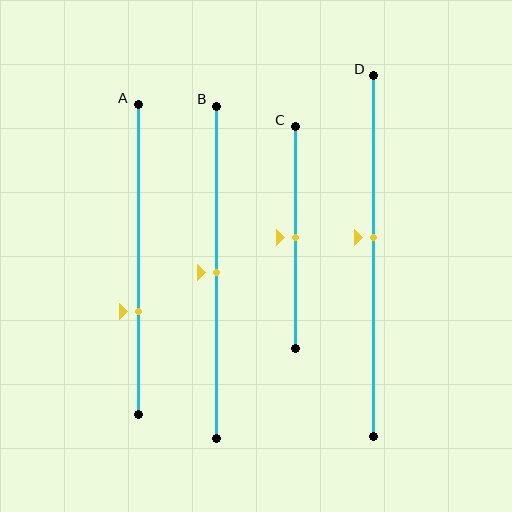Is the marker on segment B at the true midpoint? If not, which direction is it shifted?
Yes, the marker on segment B is at the true midpoint.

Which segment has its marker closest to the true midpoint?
Segment B has its marker closest to the true midpoint.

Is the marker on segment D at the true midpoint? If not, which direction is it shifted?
No, the marker on segment D is shifted upward by about 5% of the segment length.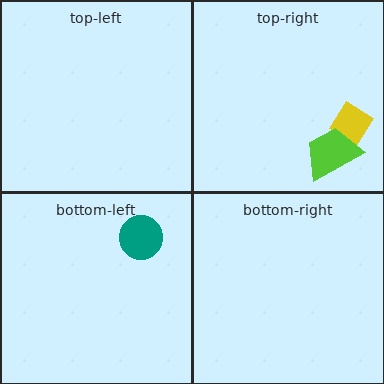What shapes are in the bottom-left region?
The teal circle.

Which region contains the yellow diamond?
The top-right region.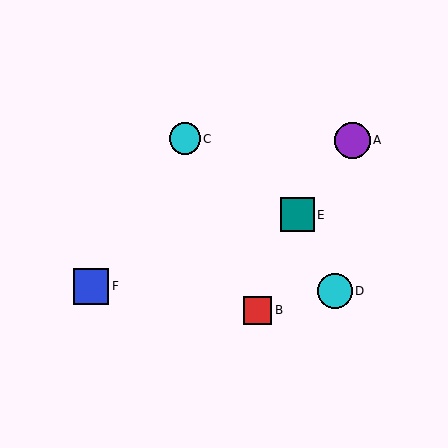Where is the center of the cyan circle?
The center of the cyan circle is at (335, 291).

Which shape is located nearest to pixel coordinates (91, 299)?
The blue square (labeled F) at (91, 286) is nearest to that location.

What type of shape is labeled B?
Shape B is a red square.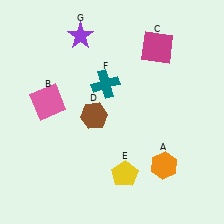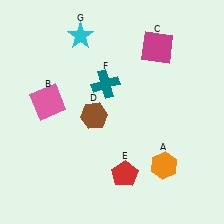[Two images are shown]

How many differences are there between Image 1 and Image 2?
There are 2 differences between the two images.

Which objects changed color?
E changed from yellow to red. G changed from purple to cyan.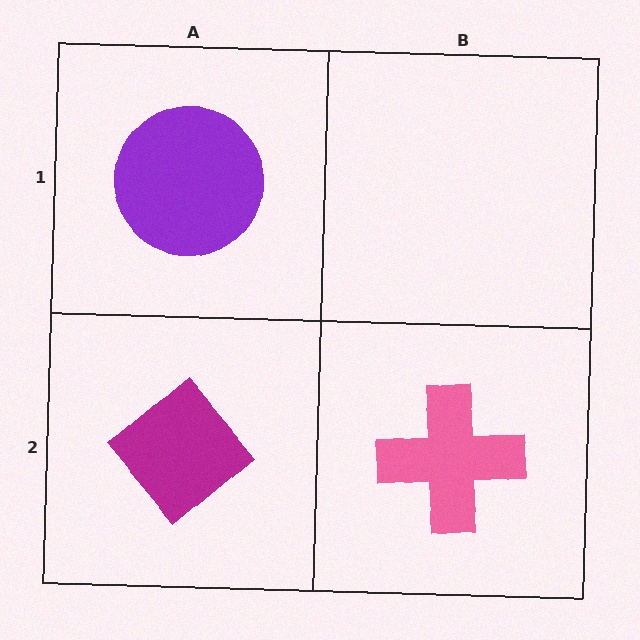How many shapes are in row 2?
2 shapes.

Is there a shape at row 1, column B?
No, that cell is empty.